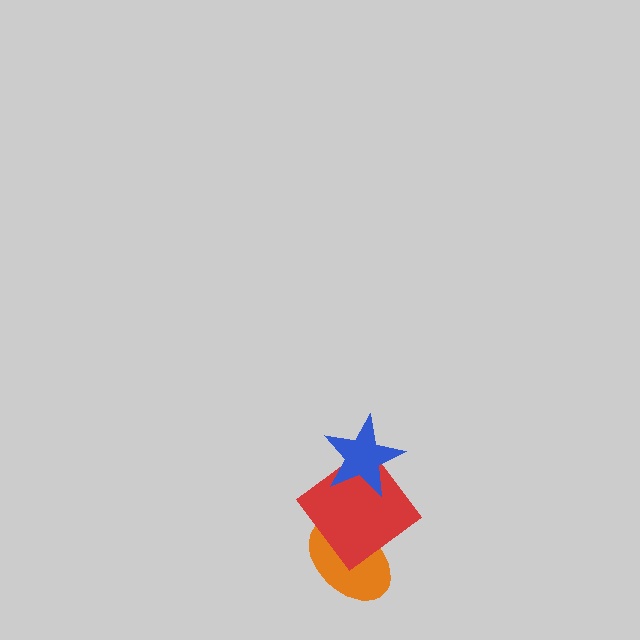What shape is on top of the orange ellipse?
The red diamond is on top of the orange ellipse.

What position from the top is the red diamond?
The red diamond is 2nd from the top.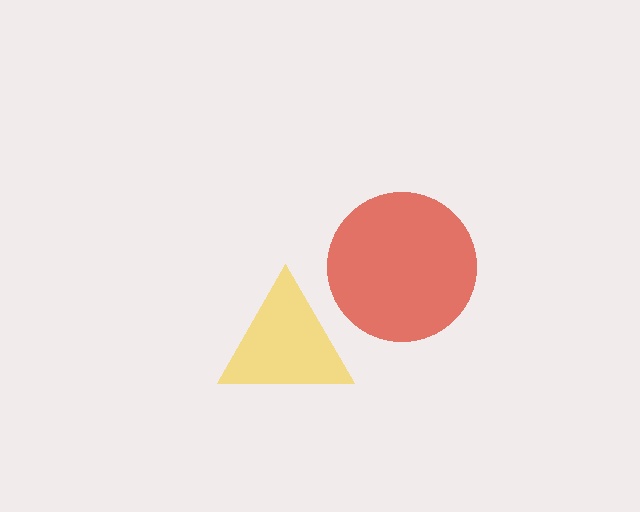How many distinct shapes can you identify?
There are 2 distinct shapes: a yellow triangle, a red circle.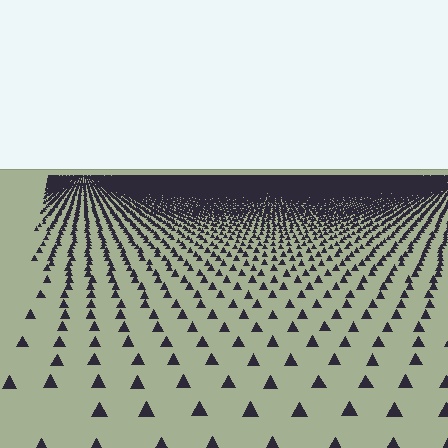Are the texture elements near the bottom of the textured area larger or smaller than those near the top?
Larger. Near the bottom, elements are closer to the viewer and appear at a bigger on-screen size.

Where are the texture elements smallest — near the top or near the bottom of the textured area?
Near the top.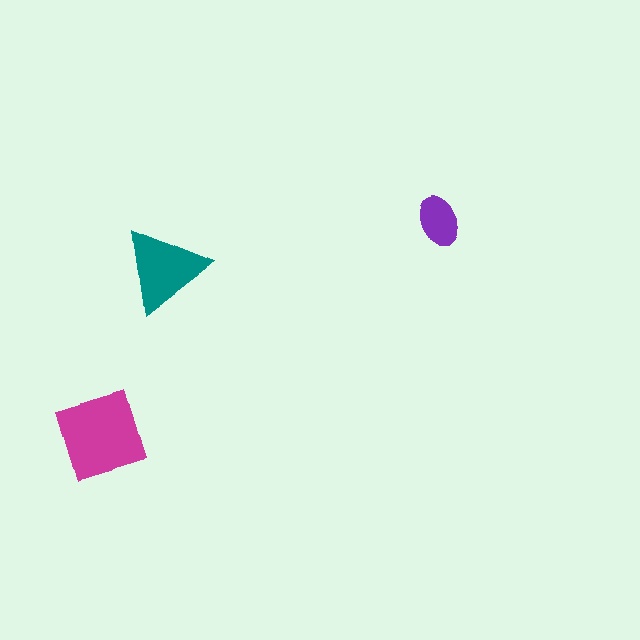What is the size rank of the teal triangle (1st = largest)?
2nd.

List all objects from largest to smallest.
The magenta square, the teal triangle, the purple ellipse.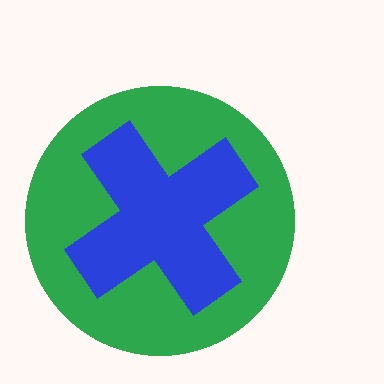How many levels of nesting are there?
2.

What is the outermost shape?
The green circle.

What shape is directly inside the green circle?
The blue cross.